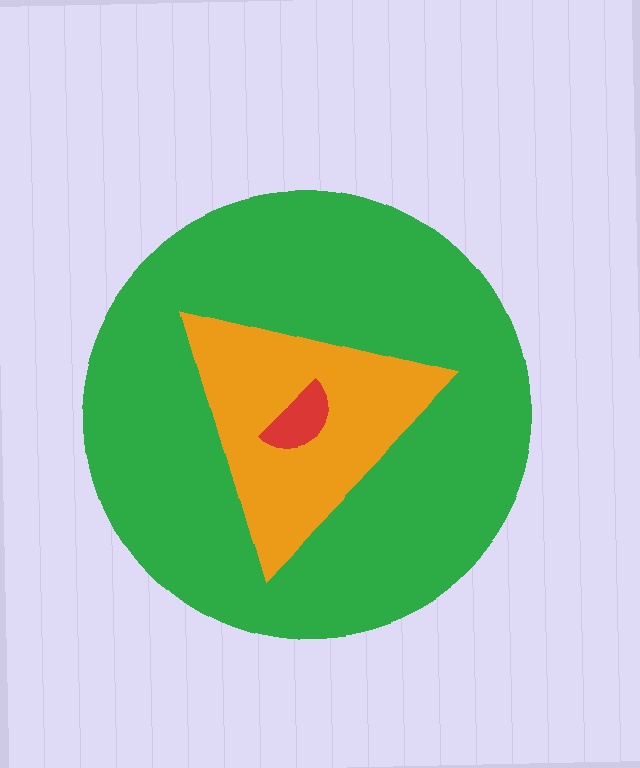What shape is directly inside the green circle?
The orange triangle.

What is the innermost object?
The red semicircle.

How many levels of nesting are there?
3.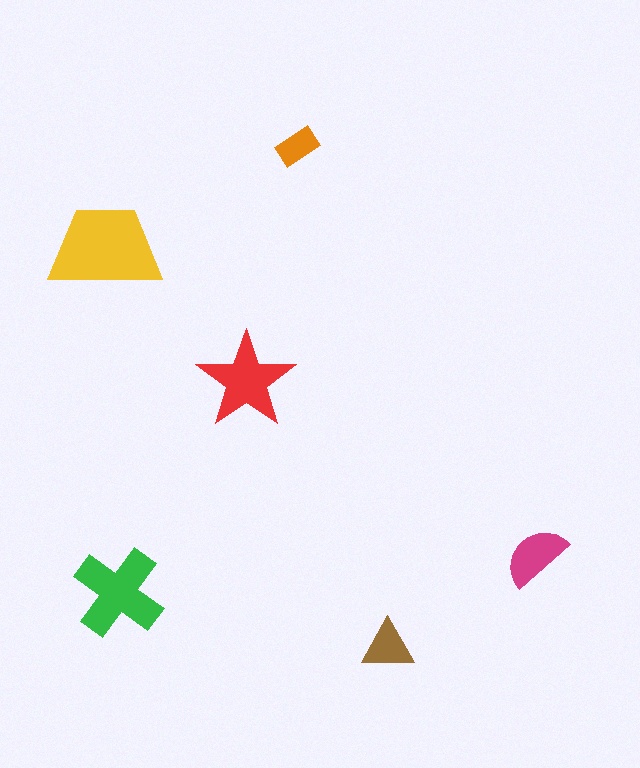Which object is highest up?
The orange rectangle is topmost.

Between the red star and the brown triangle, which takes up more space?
The red star.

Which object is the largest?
The yellow trapezoid.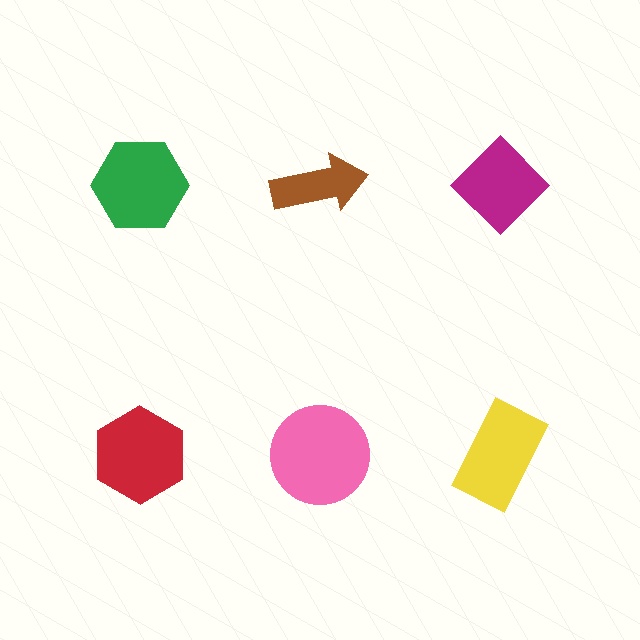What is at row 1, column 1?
A green hexagon.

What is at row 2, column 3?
A yellow rectangle.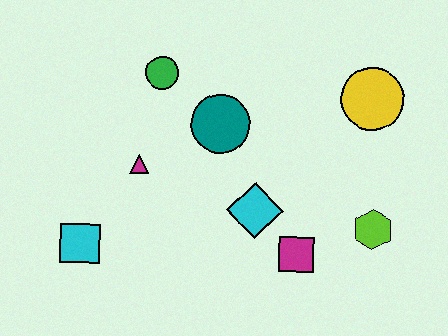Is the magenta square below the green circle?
Yes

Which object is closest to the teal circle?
The green circle is closest to the teal circle.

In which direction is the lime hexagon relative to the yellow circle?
The lime hexagon is below the yellow circle.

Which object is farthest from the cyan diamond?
The cyan square is farthest from the cyan diamond.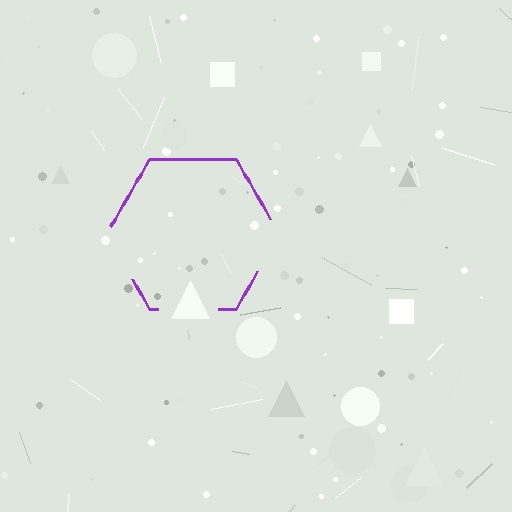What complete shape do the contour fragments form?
The contour fragments form a hexagon.